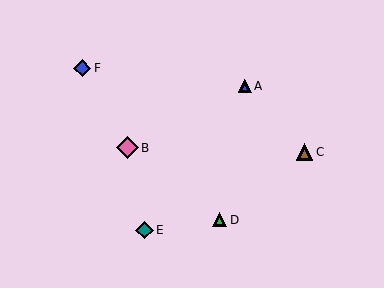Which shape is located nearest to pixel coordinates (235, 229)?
The green triangle (labeled D) at (220, 220) is nearest to that location.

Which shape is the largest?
The pink diamond (labeled B) is the largest.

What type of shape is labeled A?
Shape A is a blue triangle.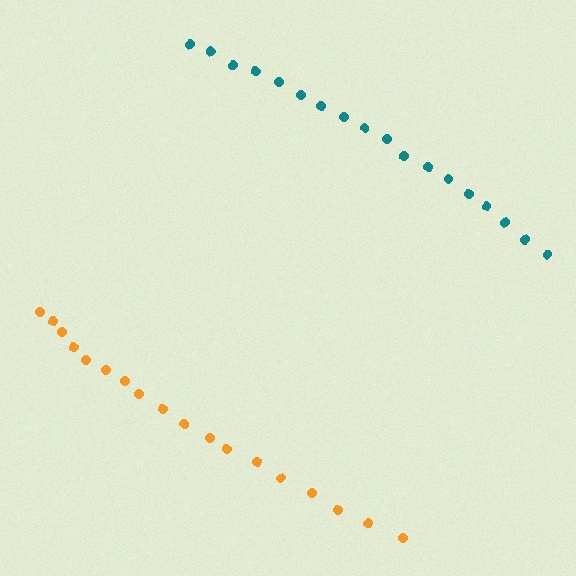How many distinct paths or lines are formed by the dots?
There are 2 distinct paths.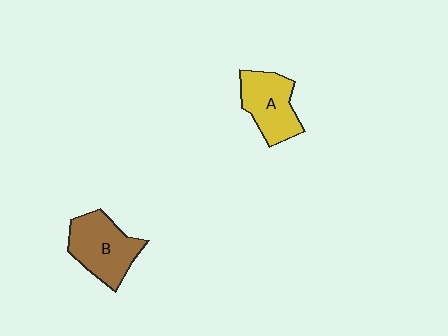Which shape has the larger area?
Shape B (brown).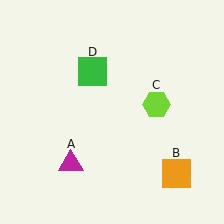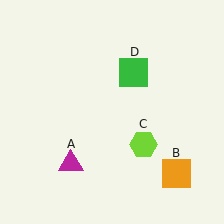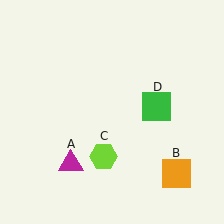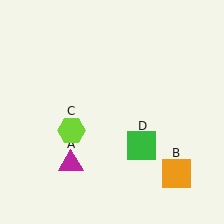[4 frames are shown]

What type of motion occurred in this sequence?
The lime hexagon (object C), green square (object D) rotated clockwise around the center of the scene.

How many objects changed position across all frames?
2 objects changed position: lime hexagon (object C), green square (object D).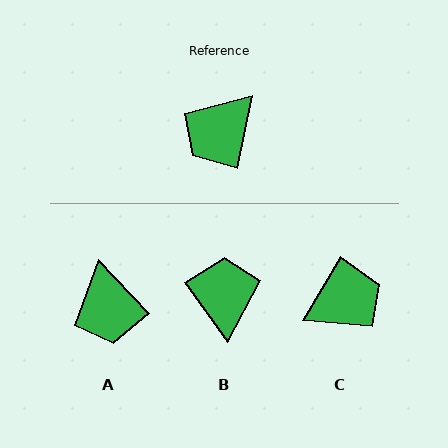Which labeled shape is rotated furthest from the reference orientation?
C, about 160 degrees away.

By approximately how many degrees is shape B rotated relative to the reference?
Approximately 133 degrees clockwise.